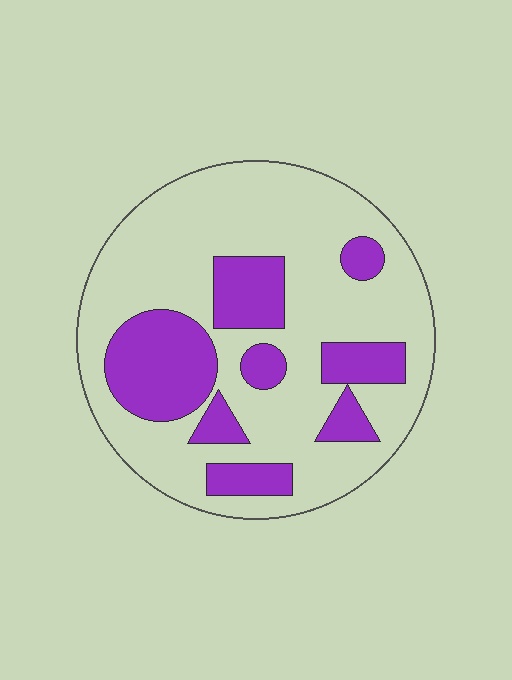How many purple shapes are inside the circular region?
8.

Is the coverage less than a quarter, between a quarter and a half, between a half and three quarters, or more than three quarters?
Between a quarter and a half.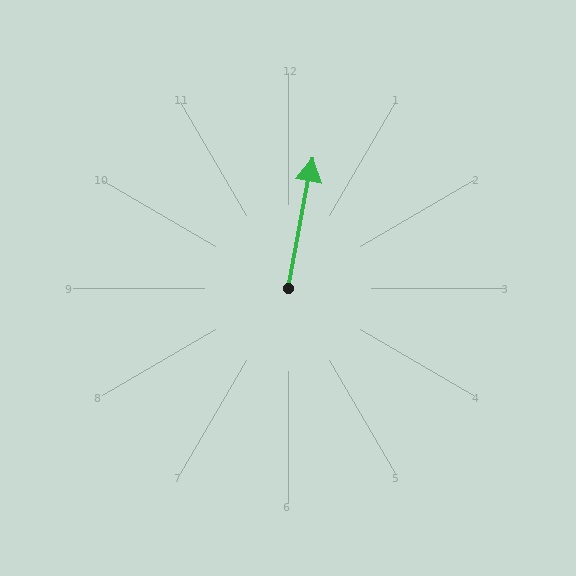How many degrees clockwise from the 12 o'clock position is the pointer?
Approximately 11 degrees.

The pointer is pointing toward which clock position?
Roughly 12 o'clock.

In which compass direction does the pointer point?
North.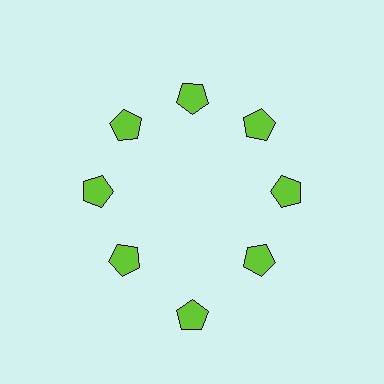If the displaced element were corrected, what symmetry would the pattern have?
It would have 8-fold rotational symmetry — the pattern would map onto itself every 45 degrees.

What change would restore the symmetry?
The symmetry would be restored by moving it inward, back onto the ring so that all 8 pentagons sit at equal angles and equal distance from the center.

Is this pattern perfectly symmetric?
No. The 8 lime pentagons are arranged in a ring, but one element near the 6 o'clock position is pushed outward from the center, breaking the 8-fold rotational symmetry.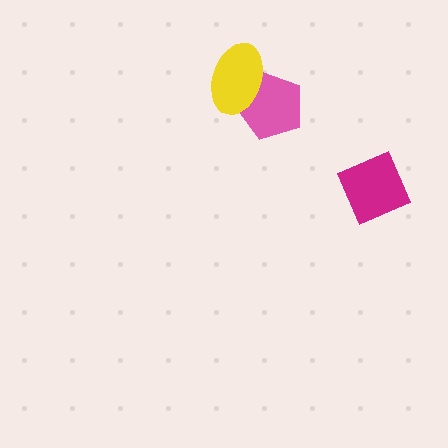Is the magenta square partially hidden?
No, no other shape covers it.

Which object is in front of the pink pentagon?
The yellow ellipse is in front of the pink pentagon.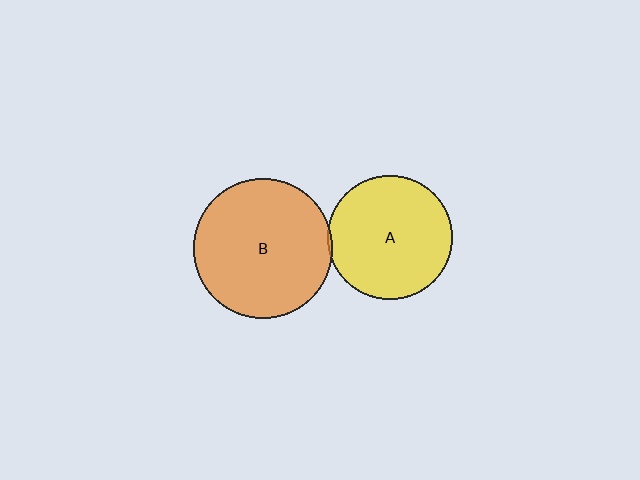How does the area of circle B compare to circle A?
Approximately 1.3 times.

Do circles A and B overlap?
Yes.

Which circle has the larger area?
Circle B (orange).